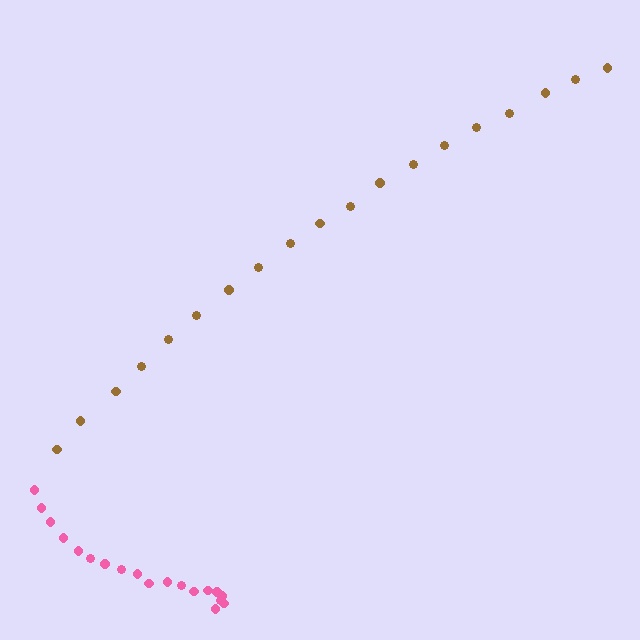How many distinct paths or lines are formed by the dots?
There are 2 distinct paths.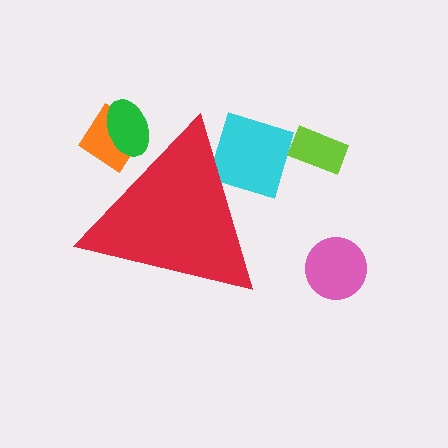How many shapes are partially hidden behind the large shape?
3 shapes are partially hidden.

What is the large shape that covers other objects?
A red triangle.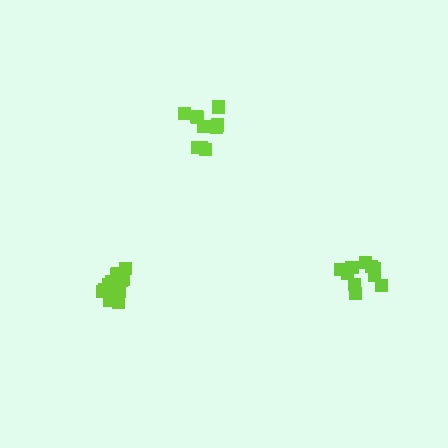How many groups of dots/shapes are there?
There are 3 groups.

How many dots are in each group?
Group 1: 10 dots, Group 2: 15 dots, Group 3: 11 dots (36 total).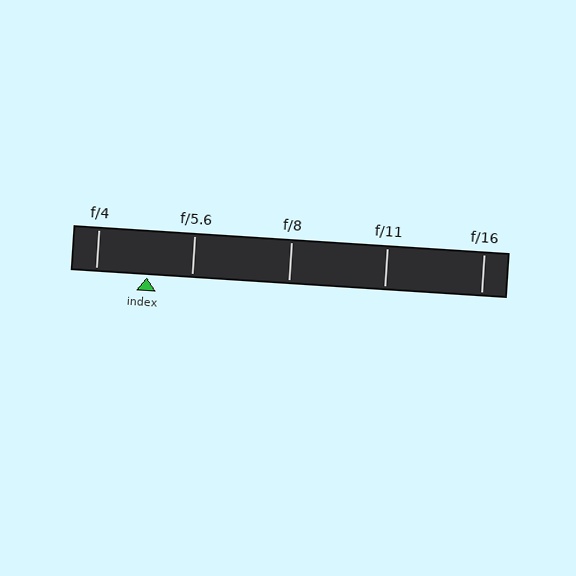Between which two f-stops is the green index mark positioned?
The index mark is between f/4 and f/5.6.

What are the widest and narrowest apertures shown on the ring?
The widest aperture shown is f/4 and the narrowest is f/16.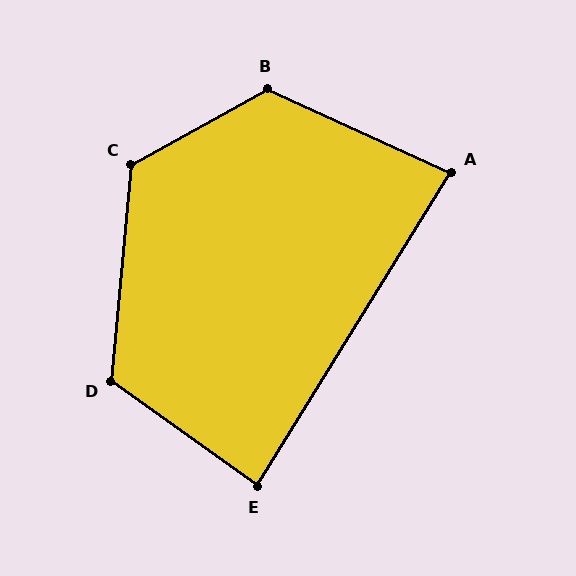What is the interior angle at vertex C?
Approximately 124 degrees (obtuse).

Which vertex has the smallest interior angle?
A, at approximately 83 degrees.